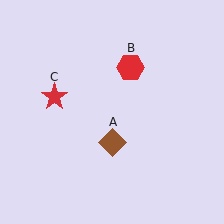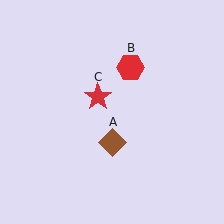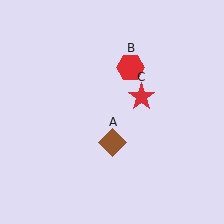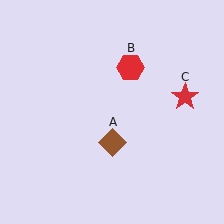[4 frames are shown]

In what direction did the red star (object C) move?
The red star (object C) moved right.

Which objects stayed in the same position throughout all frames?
Brown diamond (object A) and red hexagon (object B) remained stationary.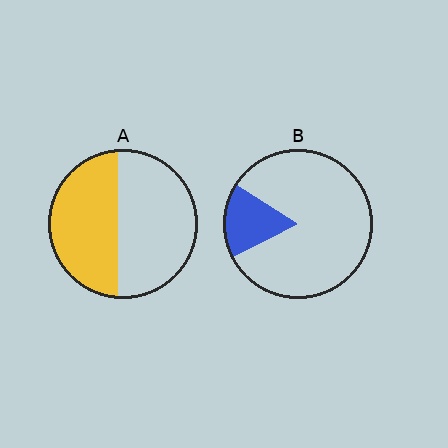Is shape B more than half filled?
No.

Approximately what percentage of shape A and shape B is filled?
A is approximately 45% and B is approximately 15%.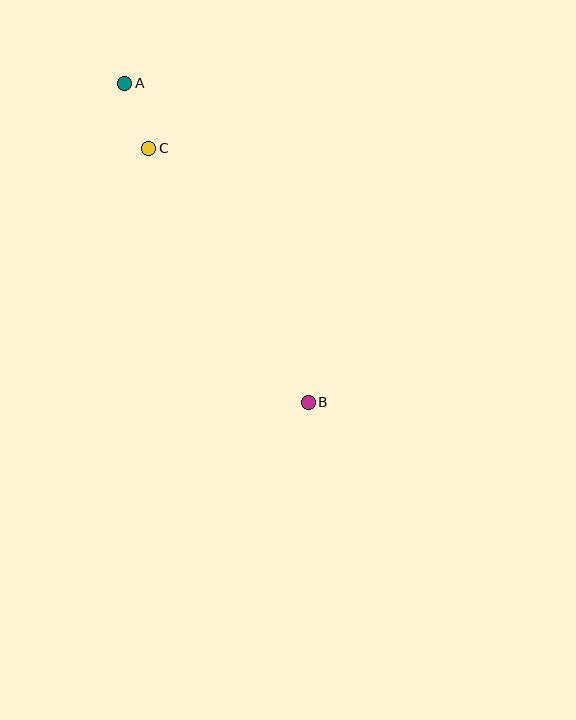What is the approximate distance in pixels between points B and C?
The distance between B and C is approximately 300 pixels.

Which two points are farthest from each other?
Points A and B are farthest from each other.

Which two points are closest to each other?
Points A and C are closest to each other.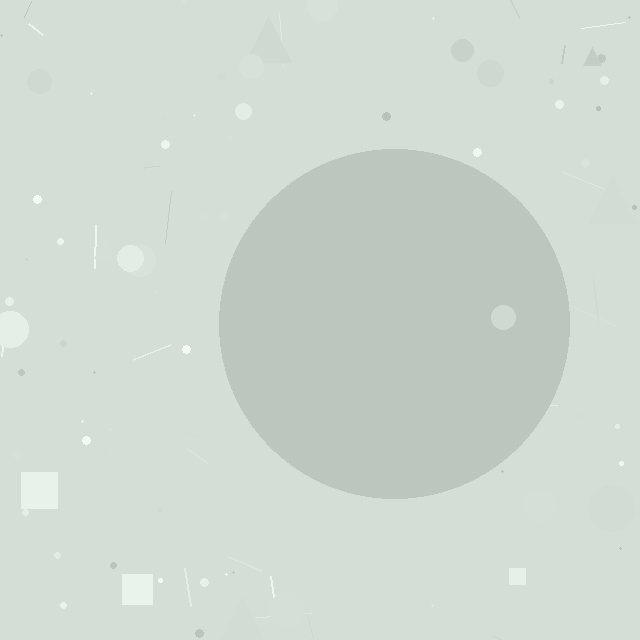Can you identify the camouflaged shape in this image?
The camouflaged shape is a circle.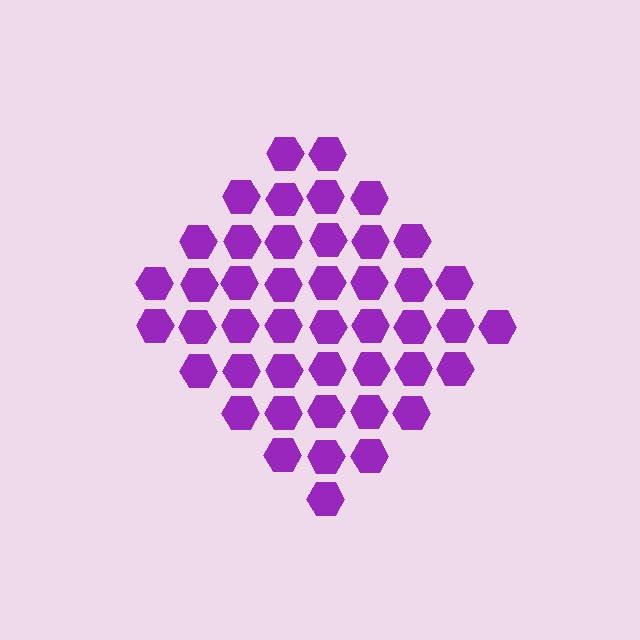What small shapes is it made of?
It is made of small hexagons.